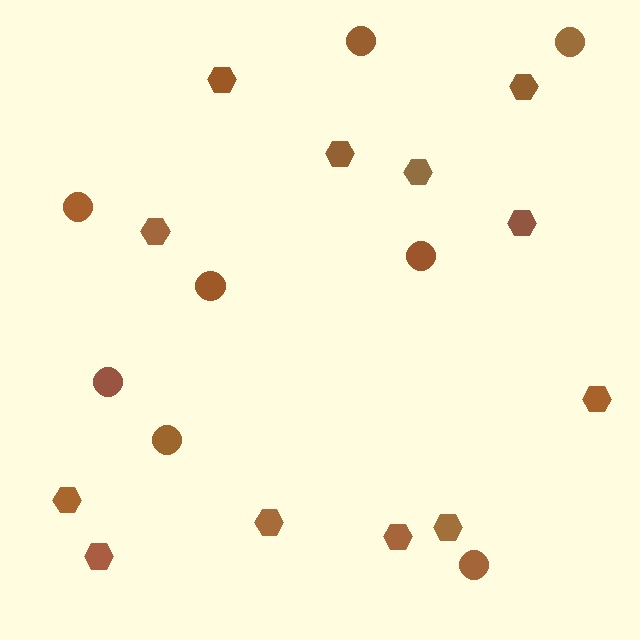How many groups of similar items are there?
There are 2 groups: one group of circles (8) and one group of hexagons (12).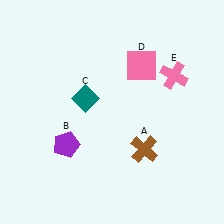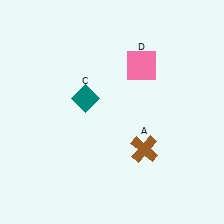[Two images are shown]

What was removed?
The purple pentagon (B), the pink cross (E) were removed in Image 2.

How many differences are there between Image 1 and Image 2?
There are 2 differences between the two images.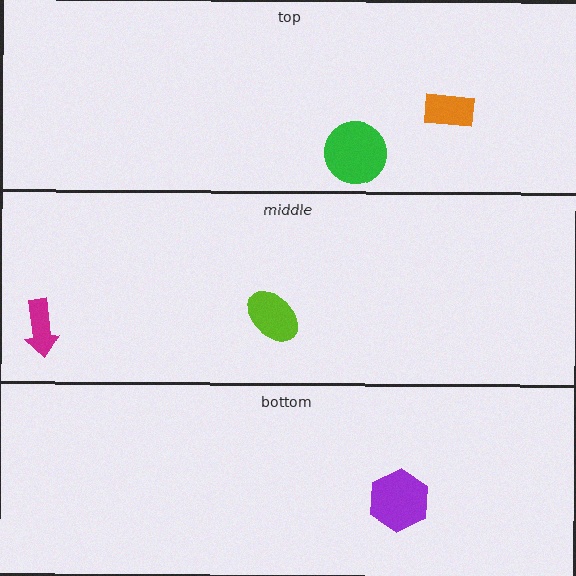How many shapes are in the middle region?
2.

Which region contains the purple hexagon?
The bottom region.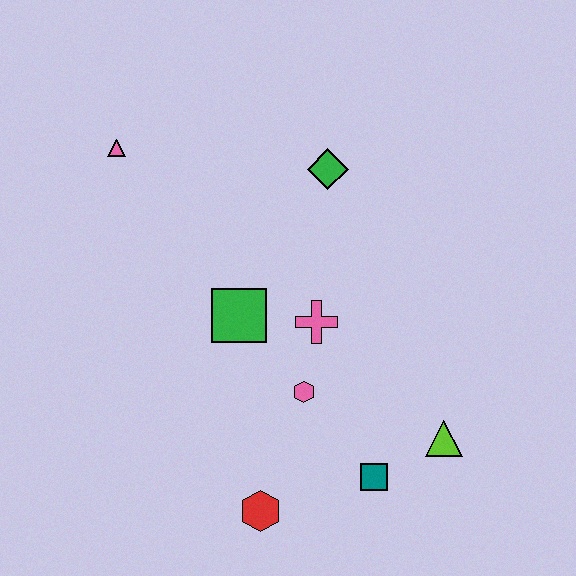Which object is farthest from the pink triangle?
The lime triangle is farthest from the pink triangle.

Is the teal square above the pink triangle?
No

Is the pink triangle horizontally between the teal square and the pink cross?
No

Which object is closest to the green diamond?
The pink cross is closest to the green diamond.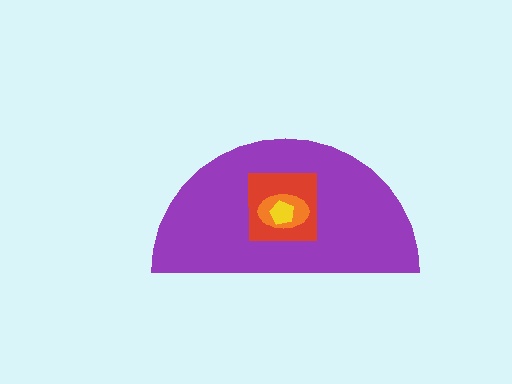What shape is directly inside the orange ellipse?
The yellow pentagon.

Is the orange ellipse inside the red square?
Yes.